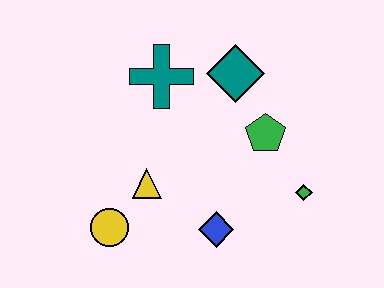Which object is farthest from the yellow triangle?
The green diamond is farthest from the yellow triangle.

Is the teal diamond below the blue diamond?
No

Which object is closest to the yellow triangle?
The yellow circle is closest to the yellow triangle.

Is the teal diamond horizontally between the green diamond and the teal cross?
Yes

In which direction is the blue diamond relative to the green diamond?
The blue diamond is to the left of the green diamond.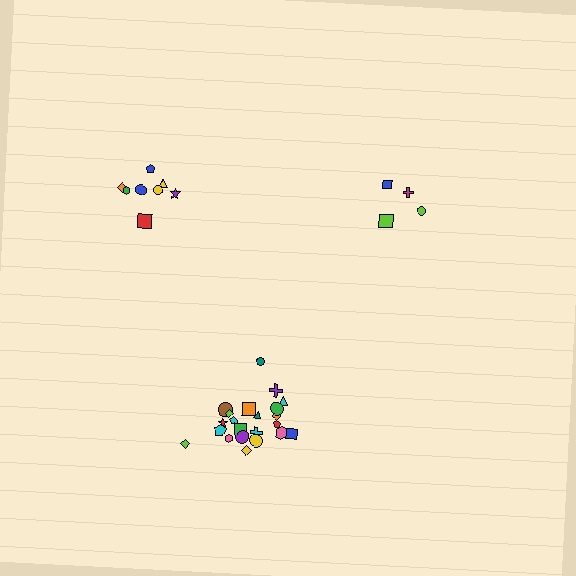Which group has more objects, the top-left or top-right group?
The top-left group.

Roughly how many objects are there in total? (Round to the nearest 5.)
Roughly 35 objects in total.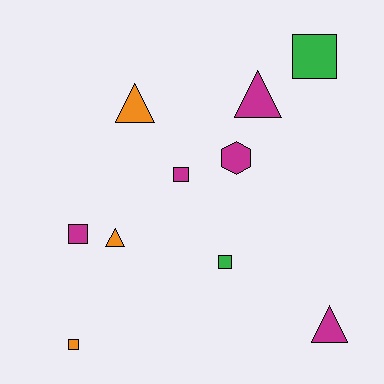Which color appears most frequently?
Magenta, with 5 objects.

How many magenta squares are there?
There are 2 magenta squares.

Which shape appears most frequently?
Square, with 5 objects.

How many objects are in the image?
There are 10 objects.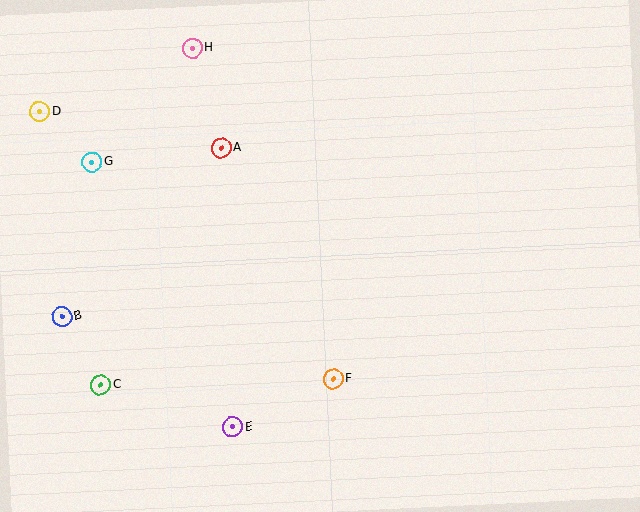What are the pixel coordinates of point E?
Point E is at (233, 427).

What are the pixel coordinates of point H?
Point H is at (192, 48).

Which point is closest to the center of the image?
Point F at (333, 379) is closest to the center.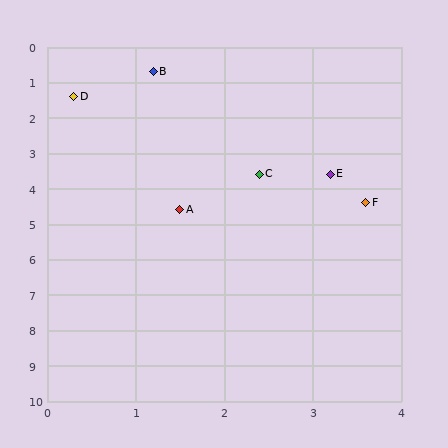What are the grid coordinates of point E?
Point E is at approximately (3.2, 3.6).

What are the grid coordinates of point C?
Point C is at approximately (2.4, 3.6).